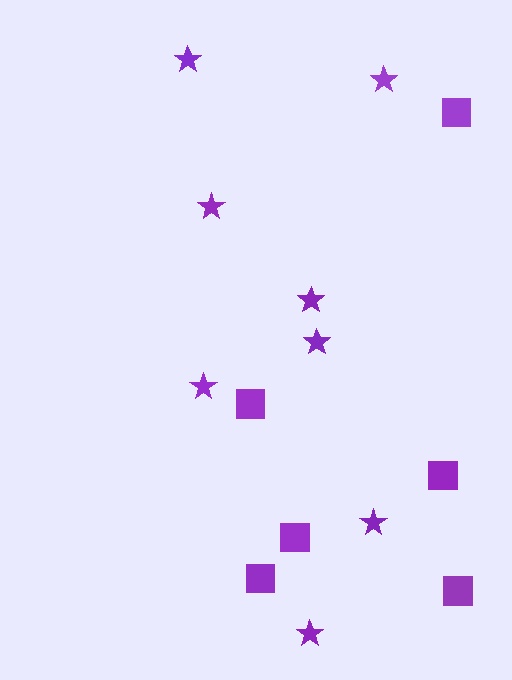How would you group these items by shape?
There are 2 groups: one group of stars (8) and one group of squares (6).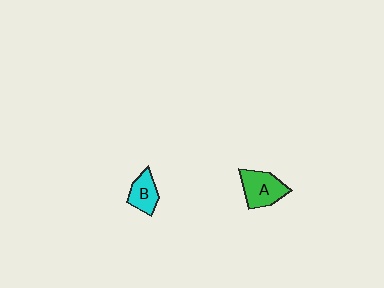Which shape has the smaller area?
Shape B (cyan).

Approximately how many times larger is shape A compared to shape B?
Approximately 1.4 times.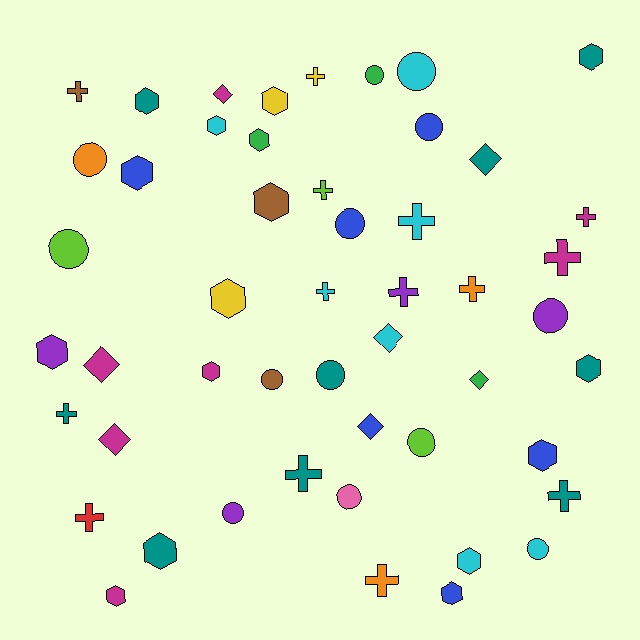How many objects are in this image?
There are 50 objects.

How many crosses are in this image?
There are 14 crosses.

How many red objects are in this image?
There is 1 red object.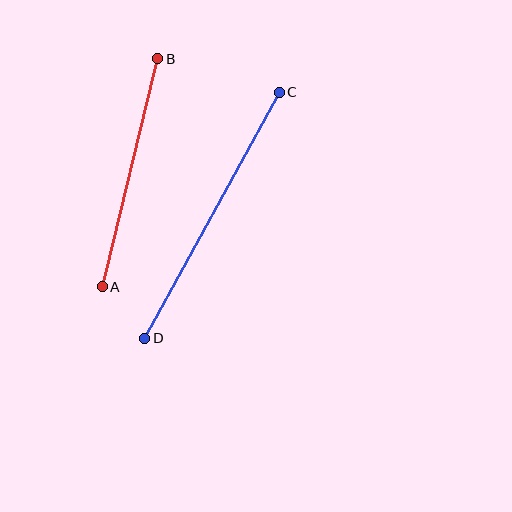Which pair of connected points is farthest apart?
Points C and D are farthest apart.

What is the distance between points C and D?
The distance is approximately 280 pixels.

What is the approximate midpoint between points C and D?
The midpoint is at approximately (212, 215) pixels.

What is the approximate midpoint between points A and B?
The midpoint is at approximately (130, 173) pixels.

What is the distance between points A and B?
The distance is approximately 234 pixels.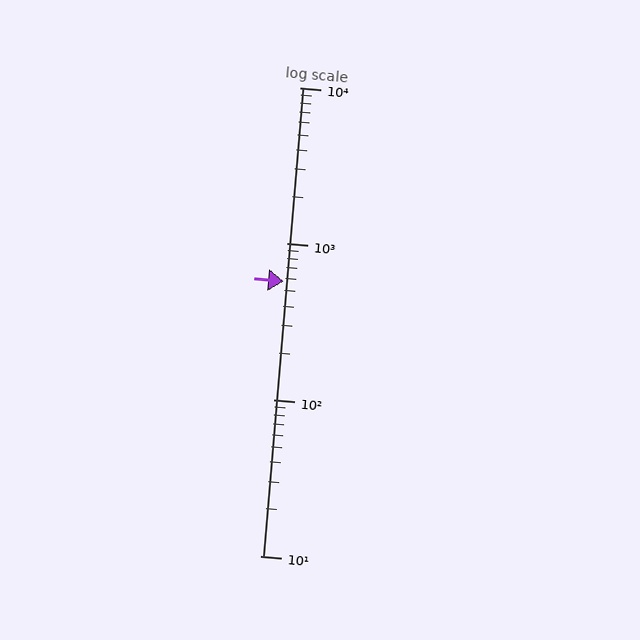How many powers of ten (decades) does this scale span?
The scale spans 3 decades, from 10 to 10000.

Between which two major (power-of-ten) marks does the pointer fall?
The pointer is between 100 and 1000.